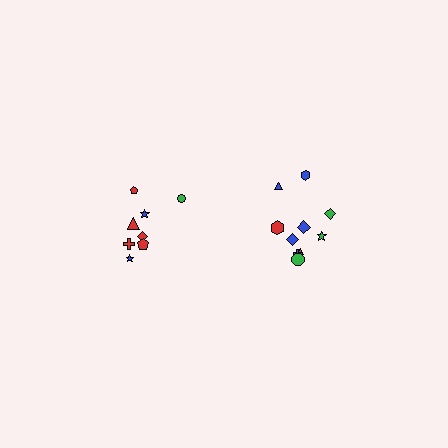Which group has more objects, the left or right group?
The right group.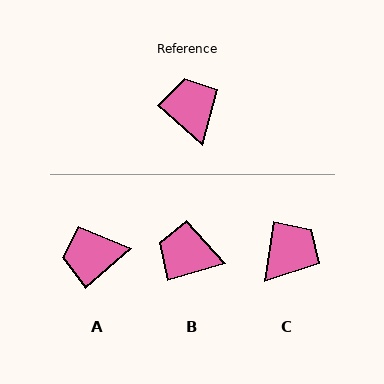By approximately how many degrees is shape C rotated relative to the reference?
Approximately 57 degrees clockwise.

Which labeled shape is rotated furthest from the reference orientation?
A, about 83 degrees away.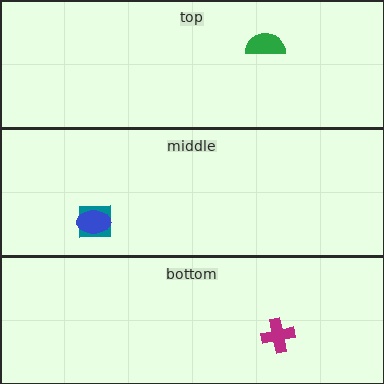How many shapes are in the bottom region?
1.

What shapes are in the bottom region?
The magenta cross.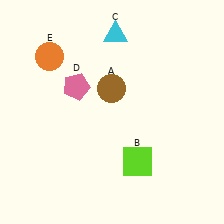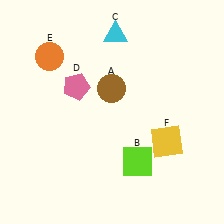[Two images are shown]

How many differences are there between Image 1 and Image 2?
There is 1 difference between the two images.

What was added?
A yellow square (F) was added in Image 2.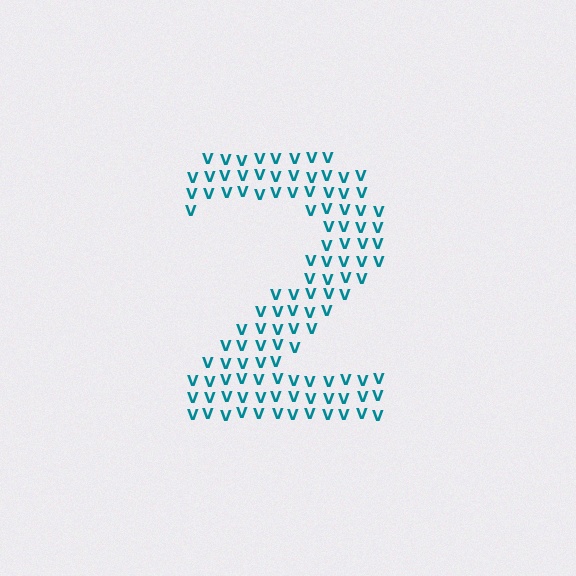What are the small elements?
The small elements are letter V's.